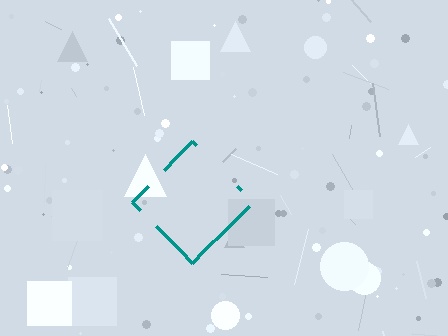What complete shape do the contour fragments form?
The contour fragments form a diamond.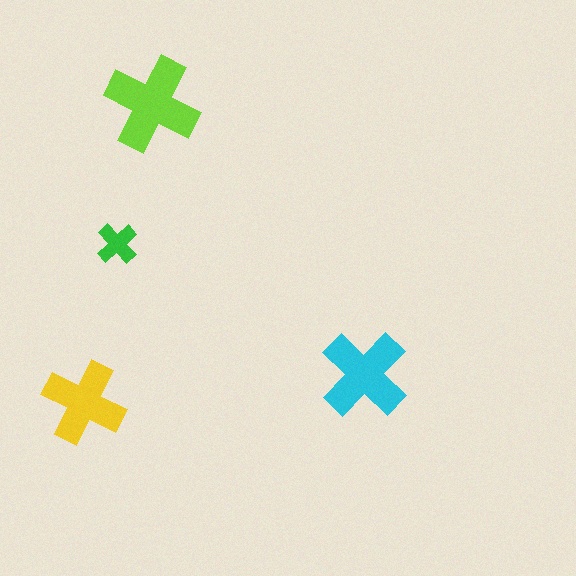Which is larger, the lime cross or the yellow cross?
The lime one.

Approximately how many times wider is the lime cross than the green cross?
About 2.5 times wider.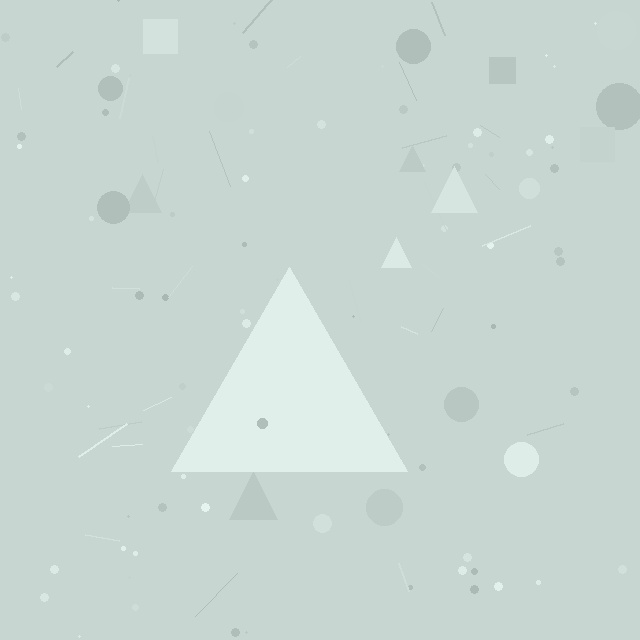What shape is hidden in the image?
A triangle is hidden in the image.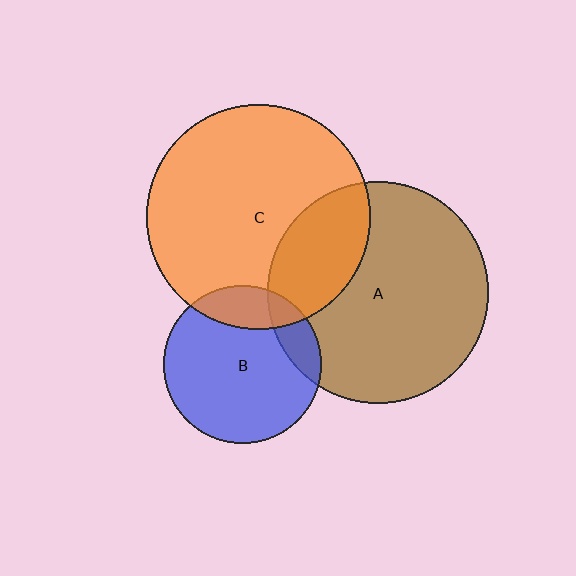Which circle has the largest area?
Circle C (orange).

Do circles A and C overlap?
Yes.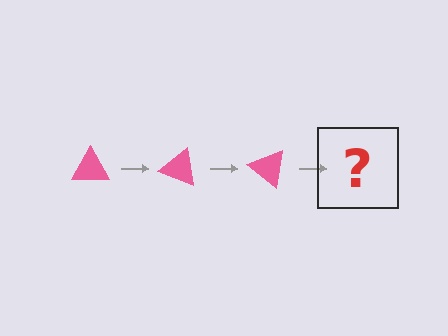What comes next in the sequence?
The next element should be a pink triangle rotated 60 degrees.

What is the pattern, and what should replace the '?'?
The pattern is that the triangle rotates 20 degrees each step. The '?' should be a pink triangle rotated 60 degrees.